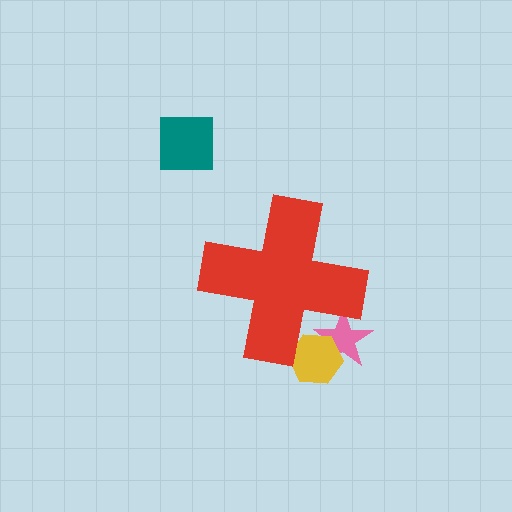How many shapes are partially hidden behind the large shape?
2 shapes are partially hidden.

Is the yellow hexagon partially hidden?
Yes, the yellow hexagon is partially hidden behind the red cross.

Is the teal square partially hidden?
No, the teal square is fully visible.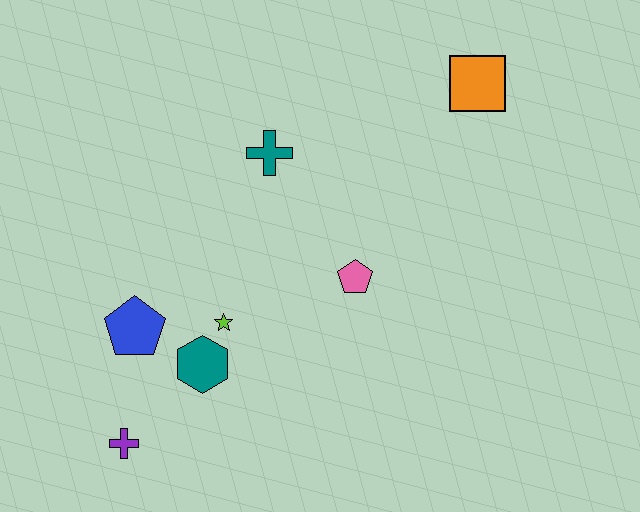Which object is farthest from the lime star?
The orange square is farthest from the lime star.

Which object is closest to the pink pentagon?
The lime star is closest to the pink pentagon.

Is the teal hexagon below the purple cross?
No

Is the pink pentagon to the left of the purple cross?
No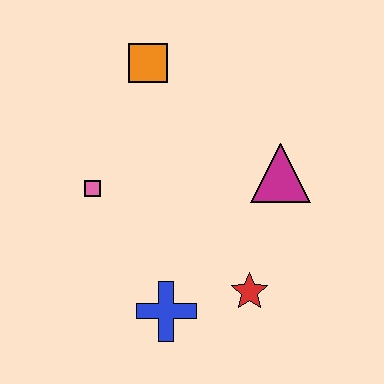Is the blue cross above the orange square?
No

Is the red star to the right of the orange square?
Yes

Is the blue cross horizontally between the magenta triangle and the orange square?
Yes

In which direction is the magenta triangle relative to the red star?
The magenta triangle is above the red star.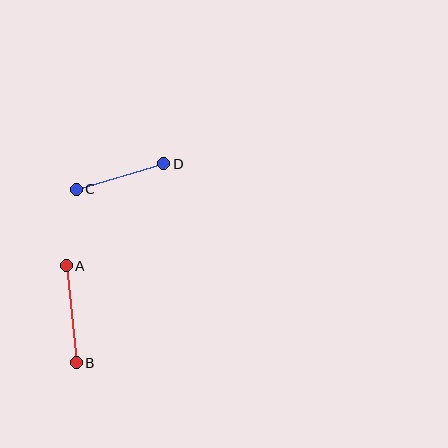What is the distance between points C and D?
The distance is approximately 91 pixels.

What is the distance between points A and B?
The distance is approximately 97 pixels.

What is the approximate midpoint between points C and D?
The midpoint is at approximately (120, 177) pixels.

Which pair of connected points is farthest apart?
Points A and B are farthest apart.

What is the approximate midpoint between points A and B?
The midpoint is at approximately (71, 314) pixels.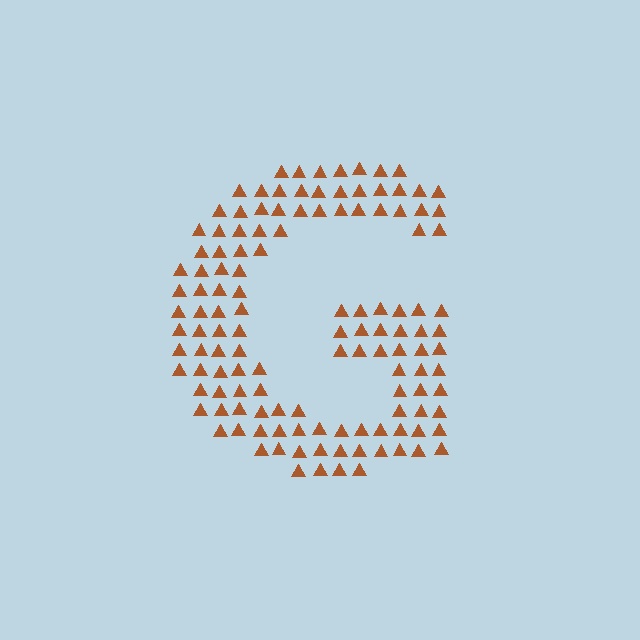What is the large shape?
The large shape is the letter G.